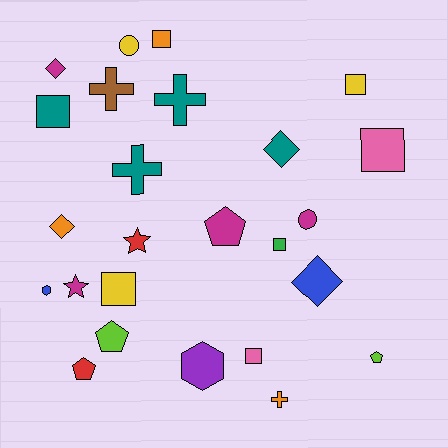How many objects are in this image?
There are 25 objects.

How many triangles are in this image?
There are no triangles.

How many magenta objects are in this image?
There are 4 magenta objects.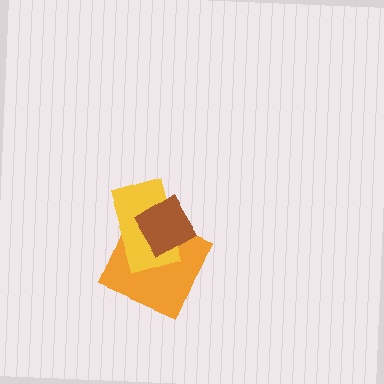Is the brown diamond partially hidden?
No, no other shape covers it.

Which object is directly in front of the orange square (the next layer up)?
The yellow rectangle is directly in front of the orange square.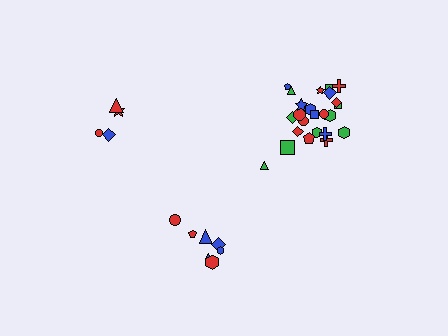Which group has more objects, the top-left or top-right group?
The top-right group.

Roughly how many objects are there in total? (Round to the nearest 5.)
Roughly 35 objects in total.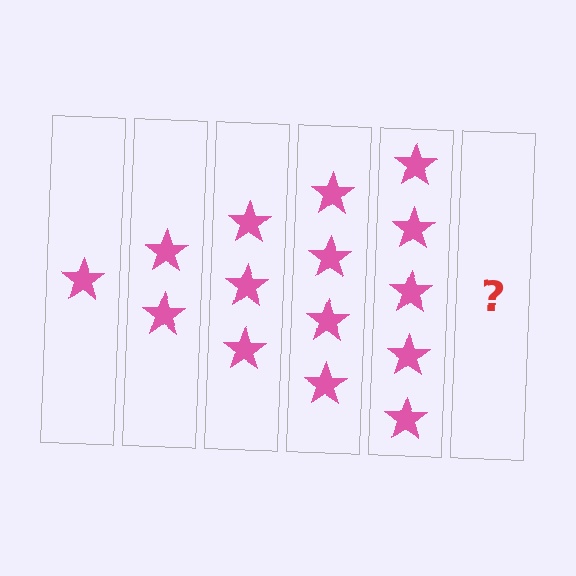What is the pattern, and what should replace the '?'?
The pattern is that each step adds one more star. The '?' should be 6 stars.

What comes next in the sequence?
The next element should be 6 stars.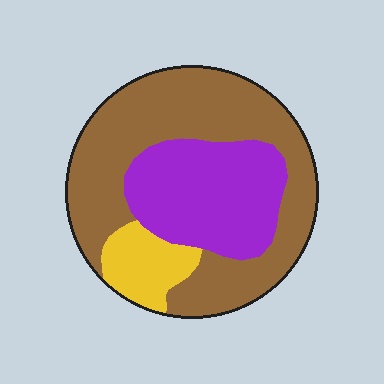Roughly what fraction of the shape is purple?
Purple takes up between a quarter and a half of the shape.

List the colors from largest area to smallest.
From largest to smallest: brown, purple, yellow.